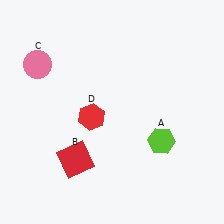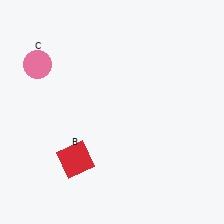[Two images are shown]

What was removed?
The red hexagon (D), the lime hexagon (A) were removed in Image 2.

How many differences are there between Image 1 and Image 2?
There are 2 differences between the two images.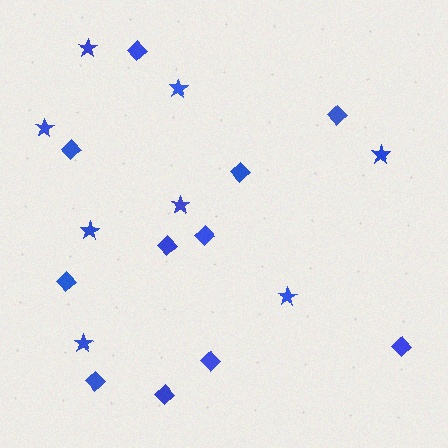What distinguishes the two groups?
There are 2 groups: one group of diamonds (11) and one group of stars (8).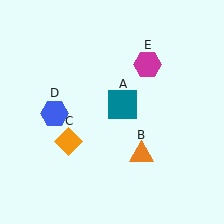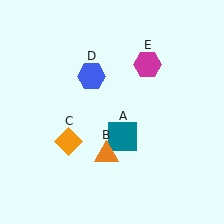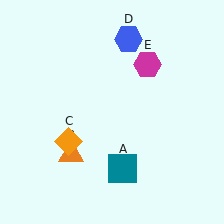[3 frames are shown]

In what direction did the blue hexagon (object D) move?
The blue hexagon (object D) moved up and to the right.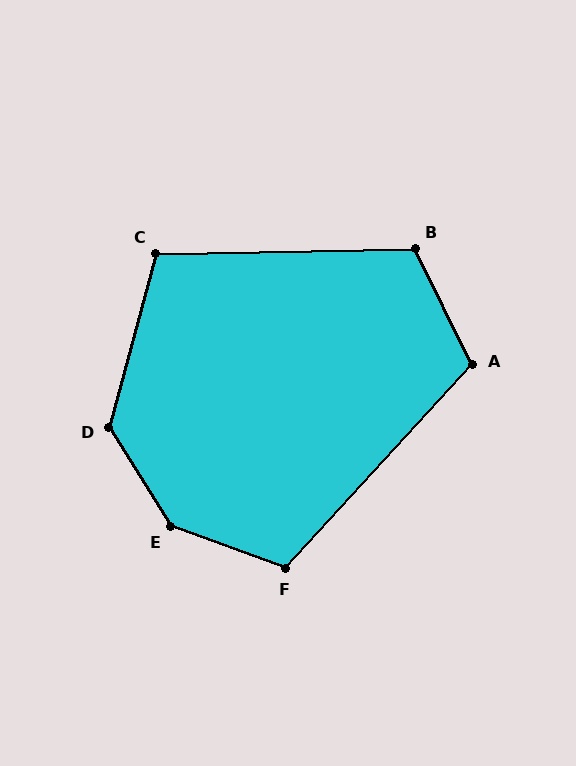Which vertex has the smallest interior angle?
C, at approximately 106 degrees.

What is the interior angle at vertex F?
Approximately 112 degrees (obtuse).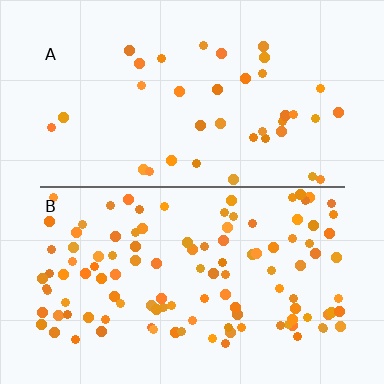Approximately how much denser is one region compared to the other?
Approximately 3.0× — region B over region A.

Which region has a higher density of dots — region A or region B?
B (the bottom).